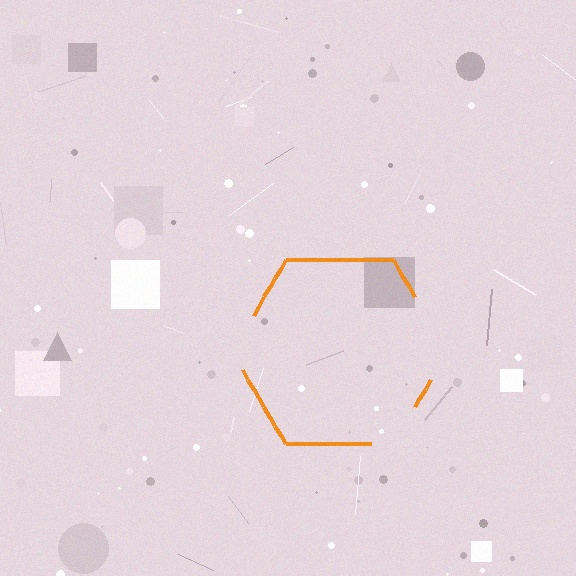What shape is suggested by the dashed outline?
The dashed outline suggests a hexagon.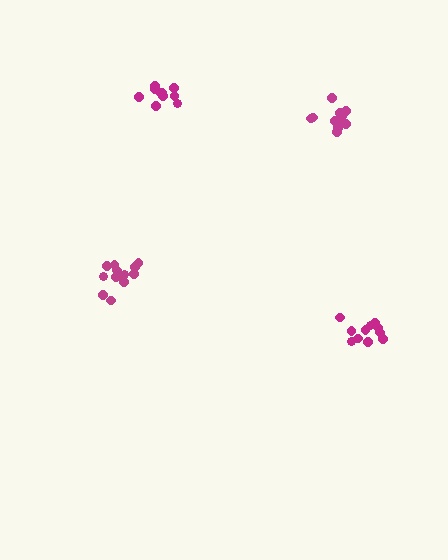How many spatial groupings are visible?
There are 4 spatial groupings.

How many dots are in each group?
Group 1: 11 dots, Group 2: 10 dots, Group 3: 12 dots, Group 4: 11 dots (44 total).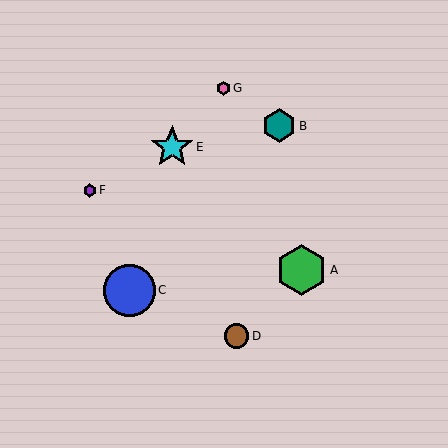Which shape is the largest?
The blue circle (labeled C) is the largest.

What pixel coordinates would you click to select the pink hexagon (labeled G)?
Click at (223, 88) to select the pink hexagon G.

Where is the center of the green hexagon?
The center of the green hexagon is at (302, 270).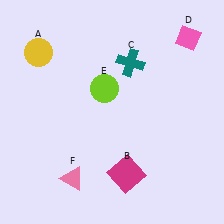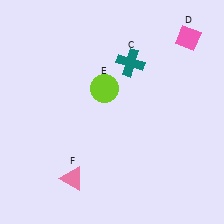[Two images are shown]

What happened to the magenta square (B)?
The magenta square (B) was removed in Image 2. It was in the bottom-right area of Image 1.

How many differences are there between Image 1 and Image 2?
There are 2 differences between the two images.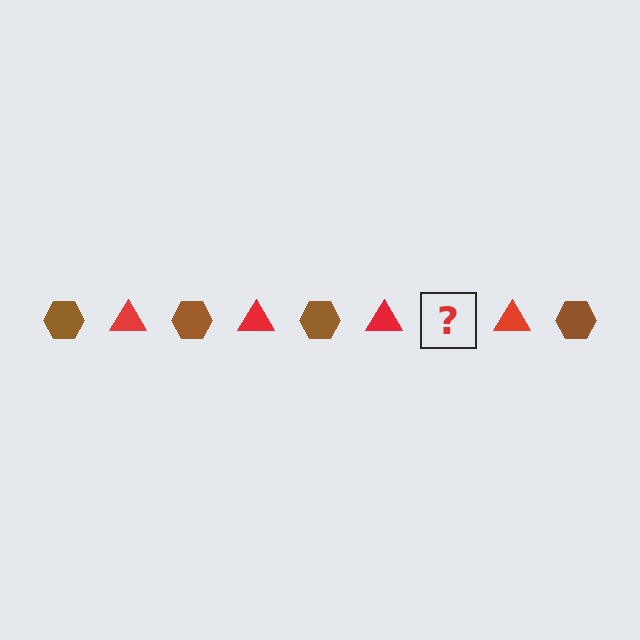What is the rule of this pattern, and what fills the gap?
The rule is that the pattern alternates between brown hexagon and red triangle. The gap should be filled with a brown hexagon.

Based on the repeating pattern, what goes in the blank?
The blank should be a brown hexagon.